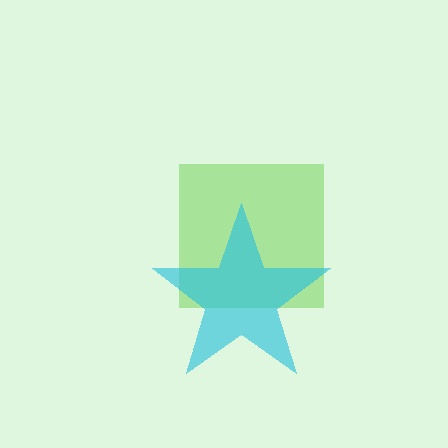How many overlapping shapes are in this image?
There are 2 overlapping shapes in the image.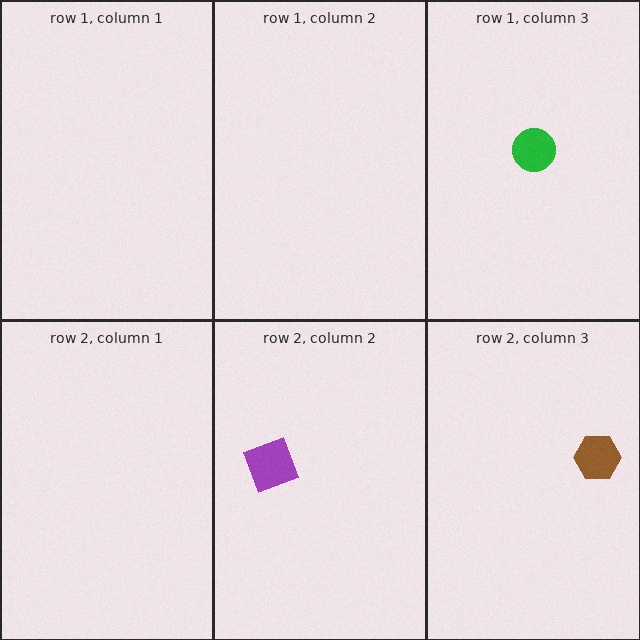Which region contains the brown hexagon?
The row 2, column 3 region.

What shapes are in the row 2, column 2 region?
The purple square.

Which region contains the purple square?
The row 2, column 2 region.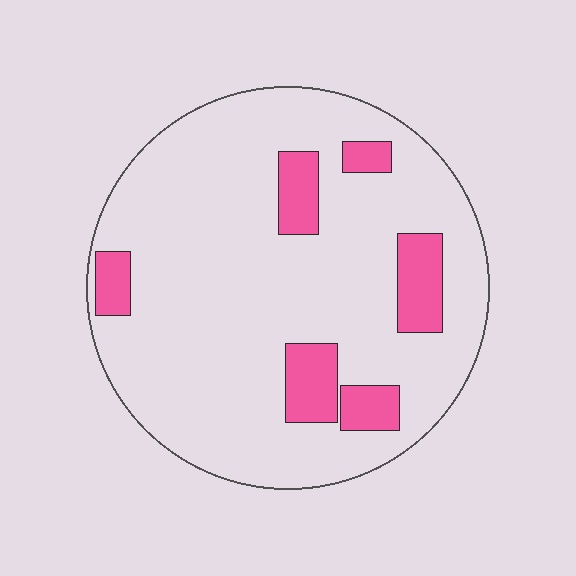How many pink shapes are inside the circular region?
6.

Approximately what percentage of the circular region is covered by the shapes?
Approximately 15%.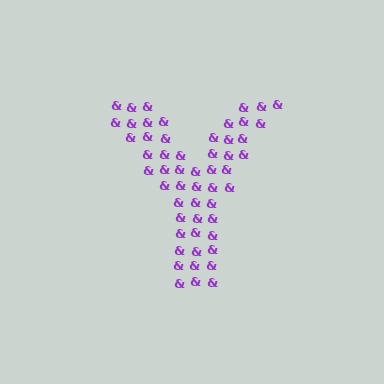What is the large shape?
The large shape is the letter Y.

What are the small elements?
The small elements are ampersands.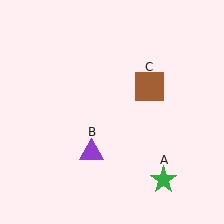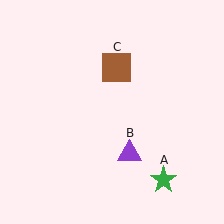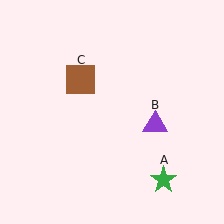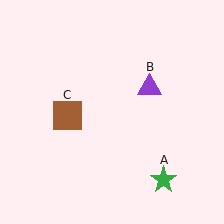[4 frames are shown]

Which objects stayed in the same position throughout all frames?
Green star (object A) remained stationary.